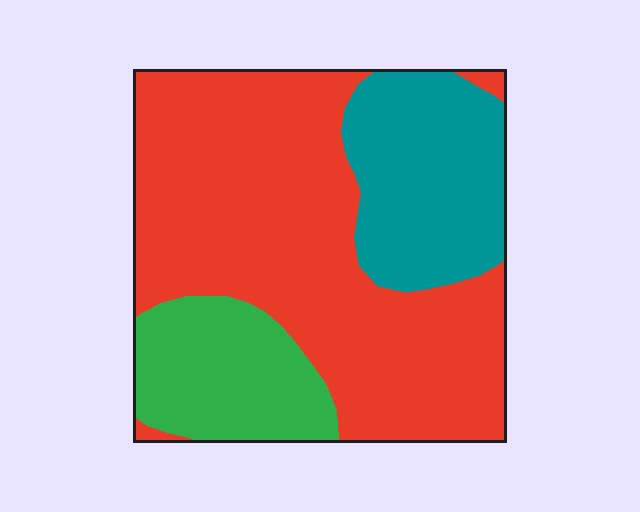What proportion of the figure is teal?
Teal takes up about one quarter (1/4) of the figure.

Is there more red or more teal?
Red.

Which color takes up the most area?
Red, at roughly 60%.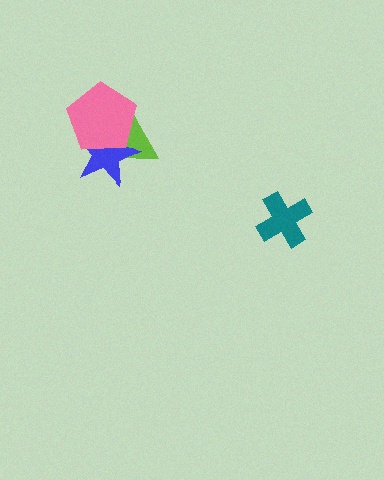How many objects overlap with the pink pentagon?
2 objects overlap with the pink pentagon.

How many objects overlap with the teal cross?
0 objects overlap with the teal cross.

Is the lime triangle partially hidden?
Yes, it is partially covered by another shape.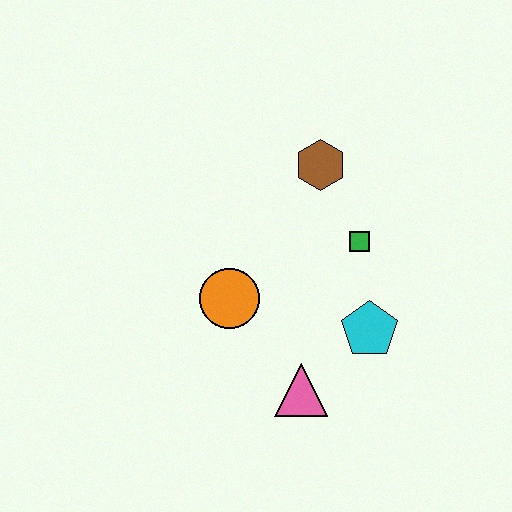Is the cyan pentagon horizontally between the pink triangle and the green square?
No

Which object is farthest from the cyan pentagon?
The brown hexagon is farthest from the cyan pentagon.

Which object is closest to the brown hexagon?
The green square is closest to the brown hexagon.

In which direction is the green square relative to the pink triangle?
The green square is above the pink triangle.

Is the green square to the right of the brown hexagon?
Yes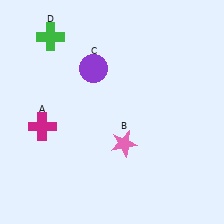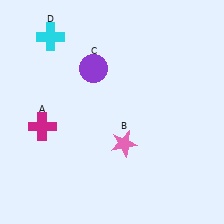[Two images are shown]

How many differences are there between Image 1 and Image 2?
There is 1 difference between the two images.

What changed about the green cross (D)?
In Image 1, D is green. In Image 2, it changed to cyan.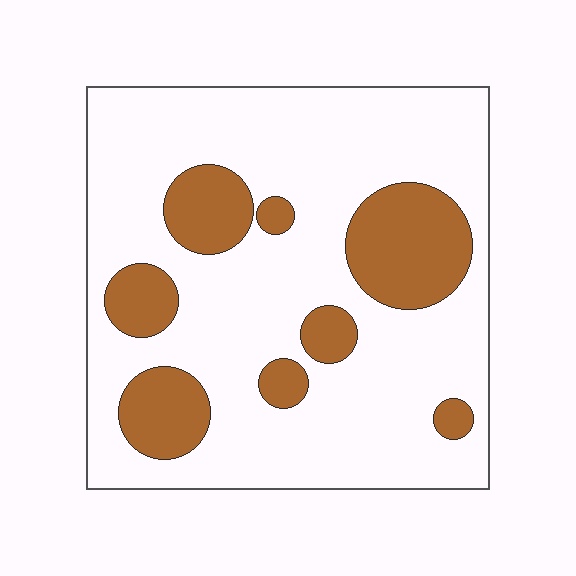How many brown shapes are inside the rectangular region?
8.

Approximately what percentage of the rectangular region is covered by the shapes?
Approximately 25%.